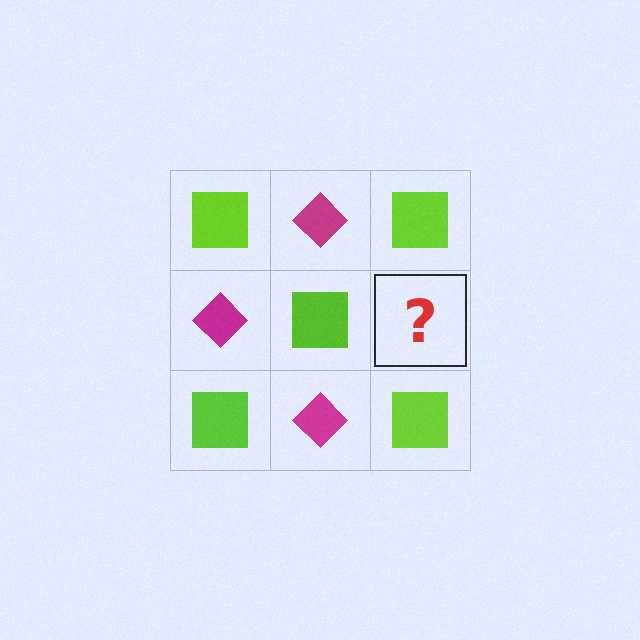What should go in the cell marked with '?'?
The missing cell should contain a magenta diamond.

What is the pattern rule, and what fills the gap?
The rule is that it alternates lime square and magenta diamond in a checkerboard pattern. The gap should be filled with a magenta diamond.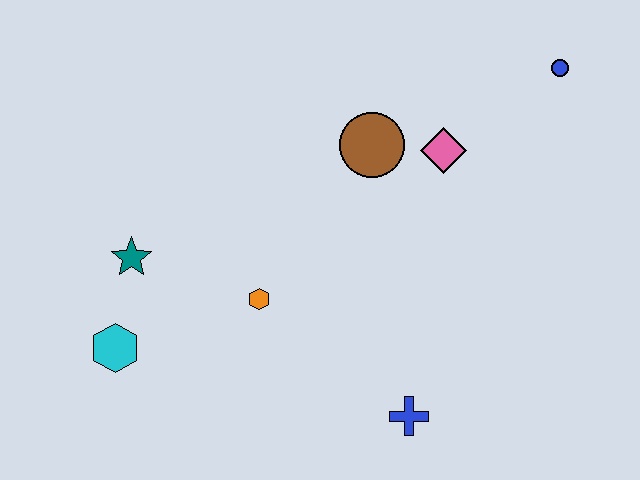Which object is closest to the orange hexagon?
The teal star is closest to the orange hexagon.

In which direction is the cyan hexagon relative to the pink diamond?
The cyan hexagon is to the left of the pink diamond.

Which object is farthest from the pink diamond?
The cyan hexagon is farthest from the pink diamond.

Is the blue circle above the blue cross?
Yes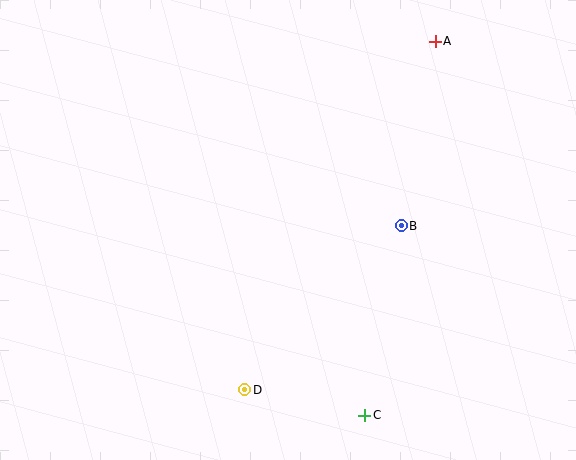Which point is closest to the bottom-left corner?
Point D is closest to the bottom-left corner.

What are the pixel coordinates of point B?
Point B is at (401, 226).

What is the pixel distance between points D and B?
The distance between D and B is 226 pixels.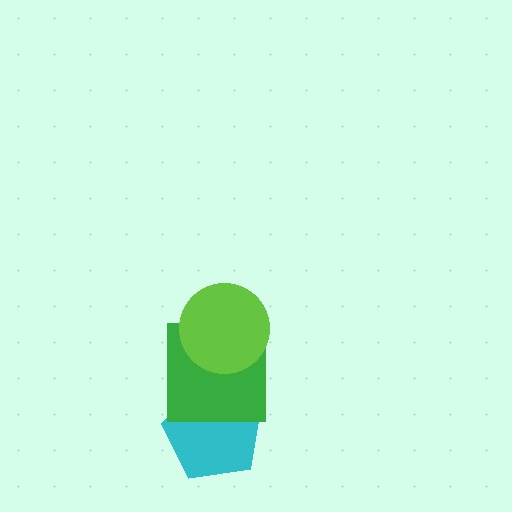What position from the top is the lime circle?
The lime circle is 1st from the top.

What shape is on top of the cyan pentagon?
The green square is on top of the cyan pentagon.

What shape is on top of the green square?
The lime circle is on top of the green square.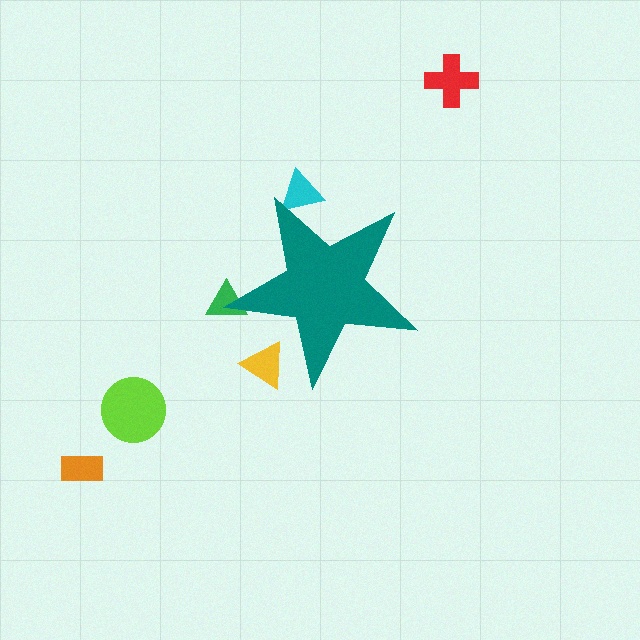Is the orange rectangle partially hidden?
No, the orange rectangle is fully visible.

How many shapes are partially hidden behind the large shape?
3 shapes are partially hidden.